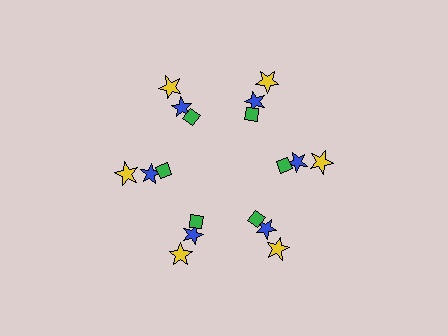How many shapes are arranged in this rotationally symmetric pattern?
There are 18 shapes, arranged in 6 groups of 3.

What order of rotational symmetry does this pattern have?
This pattern has 6-fold rotational symmetry.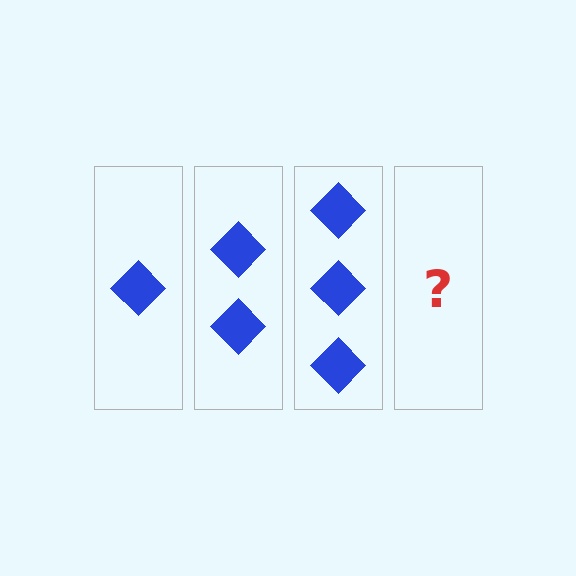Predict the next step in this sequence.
The next step is 4 diamonds.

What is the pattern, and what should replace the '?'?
The pattern is that each step adds one more diamond. The '?' should be 4 diamonds.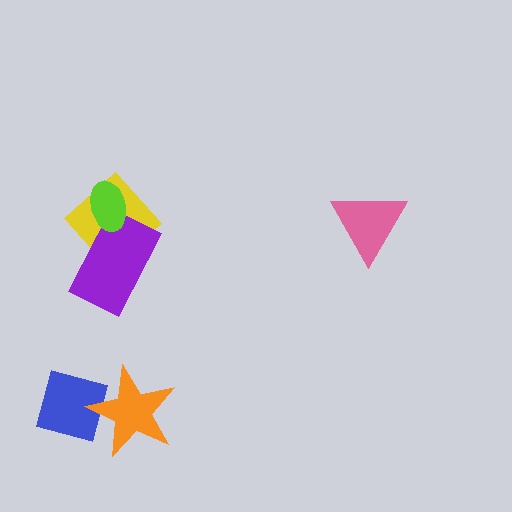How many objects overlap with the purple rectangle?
2 objects overlap with the purple rectangle.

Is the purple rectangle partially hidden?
Yes, it is partially covered by another shape.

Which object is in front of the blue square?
The orange star is in front of the blue square.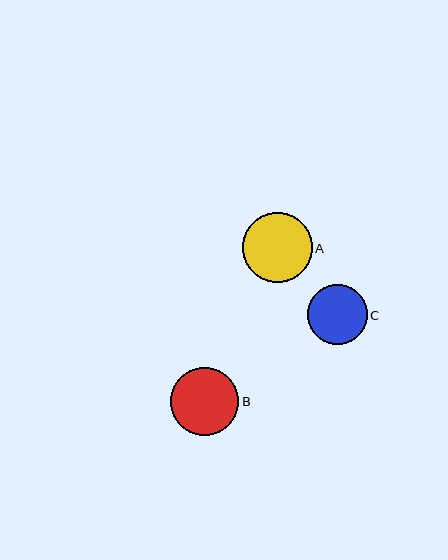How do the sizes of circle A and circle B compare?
Circle A and circle B are approximately the same size.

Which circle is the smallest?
Circle C is the smallest with a size of approximately 60 pixels.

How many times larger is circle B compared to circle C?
Circle B is approximately 1.1 times the size of circle C.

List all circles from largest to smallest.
From largest to smallest: A, B, C.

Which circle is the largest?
Circle A is the largest with a size of approximately 69 pixels.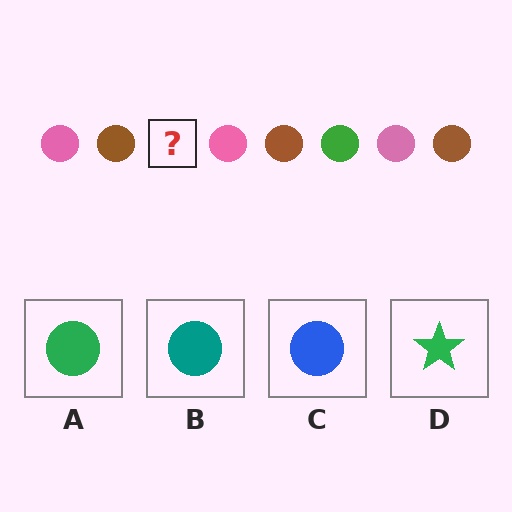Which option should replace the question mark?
Option A.